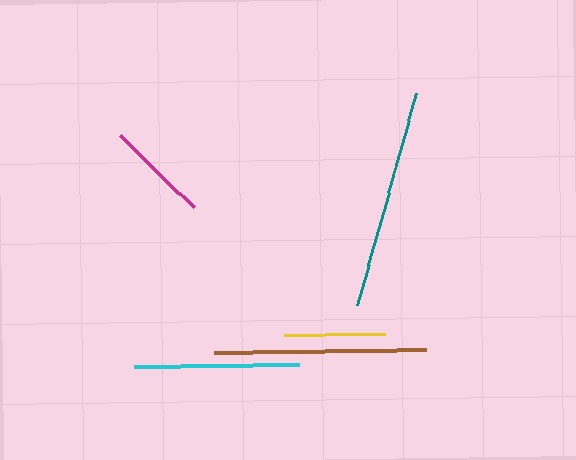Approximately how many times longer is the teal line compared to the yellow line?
The teal line is approximately 2.2 times the length of the yellow line.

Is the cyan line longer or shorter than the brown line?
The brown line is longer than the cyan line.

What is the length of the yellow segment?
The yellow segment is approximately 101 pixels long.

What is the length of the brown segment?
The brown segment is approximately 212 pixels long.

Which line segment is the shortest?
The yellow line is the shortest at approximately 101 pixels.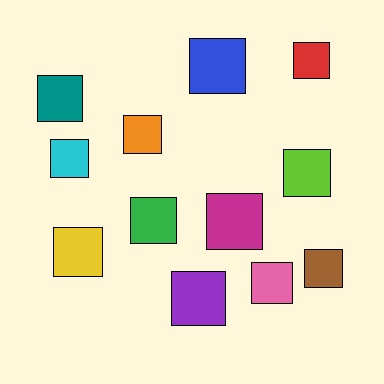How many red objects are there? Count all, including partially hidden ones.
There is 1 red object.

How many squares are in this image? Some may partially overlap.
There are 12 squares.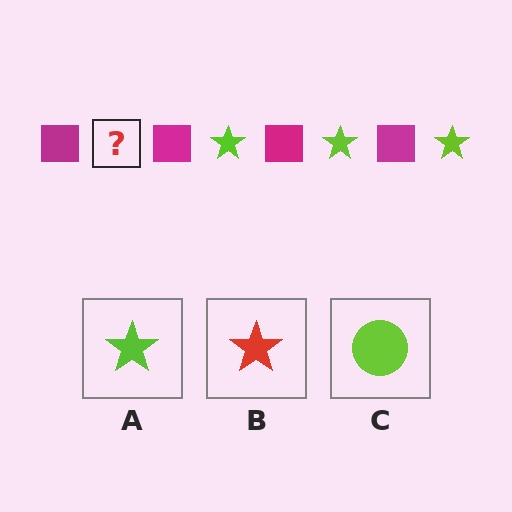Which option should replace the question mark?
Option A.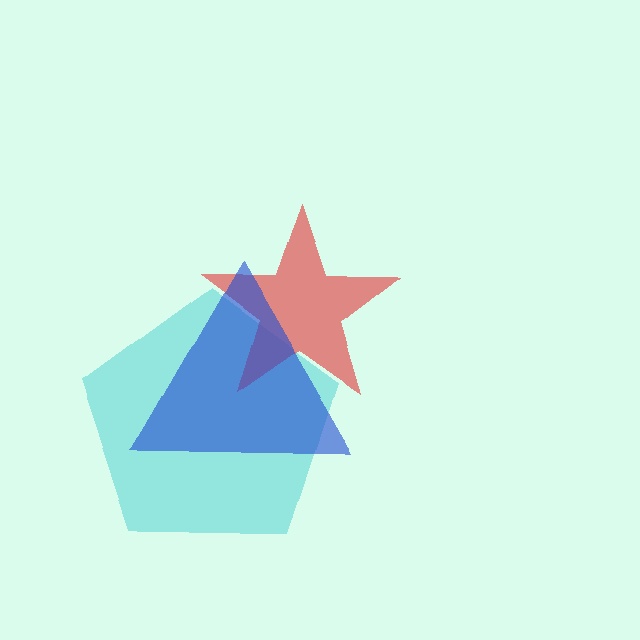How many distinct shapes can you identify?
There are 3 distinct shapes: a cyan pentagon, a red star, a blue triangle.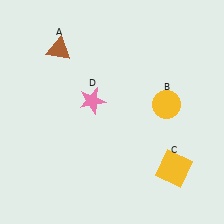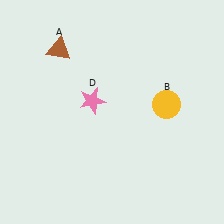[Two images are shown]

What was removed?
The yellow square (C) was removed in Image 2.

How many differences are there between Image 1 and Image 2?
There is 1 difference between the two images.